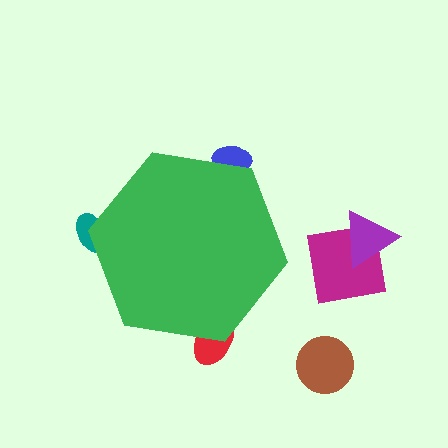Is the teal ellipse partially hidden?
Yes, the teal ellipse is partially hidden behind the green hexagon.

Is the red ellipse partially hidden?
Yes, the red ellipse is partially hidden behind the green hexagon.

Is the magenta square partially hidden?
No, the magenta square is fully visible.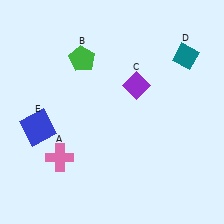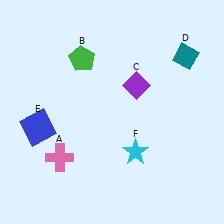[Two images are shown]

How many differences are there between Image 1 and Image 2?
There is 1 difference between the two images.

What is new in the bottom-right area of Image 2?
A cyan star (F) was added in the bottom-right area of Image 2.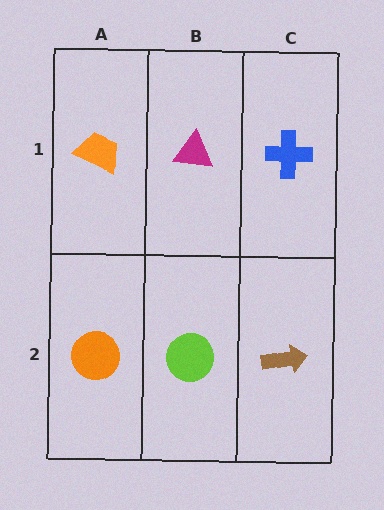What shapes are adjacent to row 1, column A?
An orange circle (row 2, column A), a magenta triangle (row 1, column B).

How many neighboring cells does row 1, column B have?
3.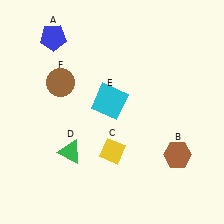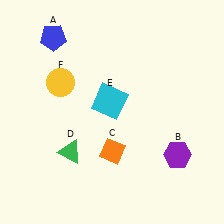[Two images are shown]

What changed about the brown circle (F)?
In Image 1, F is brown. In Image 2, it changed to yellow.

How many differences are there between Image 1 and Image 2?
There are 3 differences between the two images.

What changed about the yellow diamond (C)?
In Image 1, C is yellow. In Image 2, it changed to orange.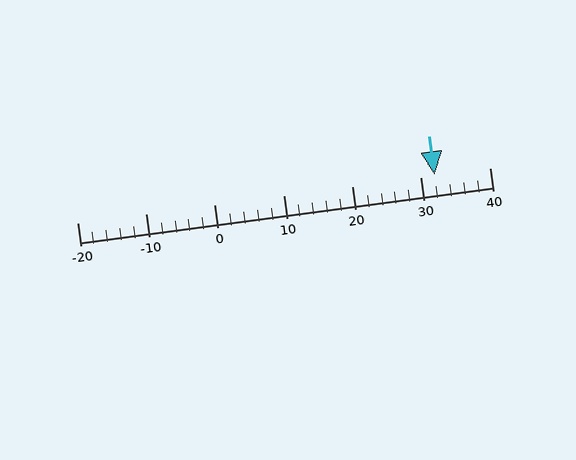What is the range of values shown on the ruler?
The ruler shows values from -20 to 40.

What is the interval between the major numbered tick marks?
The major tick marks are spaced 10 units apart.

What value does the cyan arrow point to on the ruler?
The cyan arrow points to approximately 32.